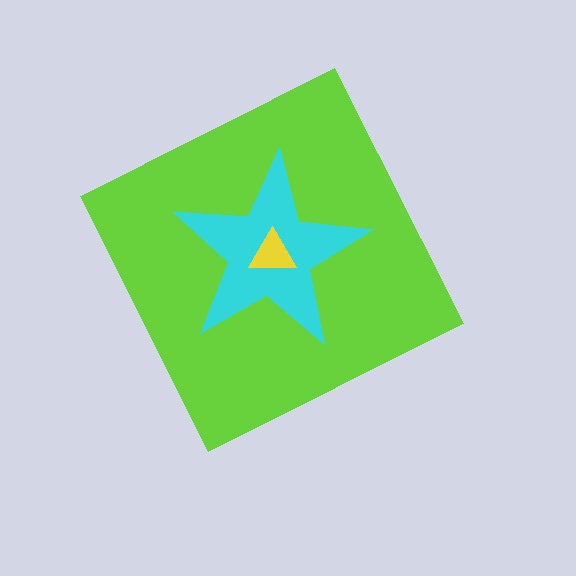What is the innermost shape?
The yellow triangle.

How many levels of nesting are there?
3.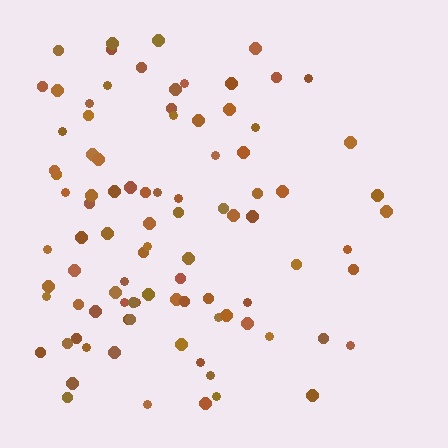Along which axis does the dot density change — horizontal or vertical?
Horizontal.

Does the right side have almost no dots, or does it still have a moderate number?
Still a moderate number, just noticeably fewer than the left.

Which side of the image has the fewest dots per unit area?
The right.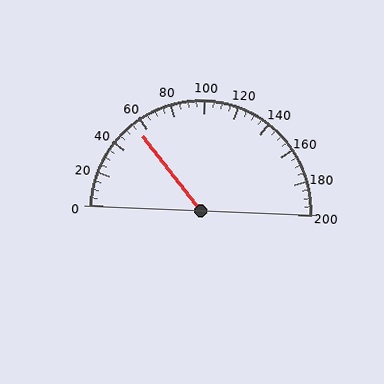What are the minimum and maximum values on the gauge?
The gauge ranges from 0 to 200.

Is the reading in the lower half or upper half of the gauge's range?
The reading is in the lower half of the range (0 to 200).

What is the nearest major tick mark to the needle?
The nearest major tick mark is 60.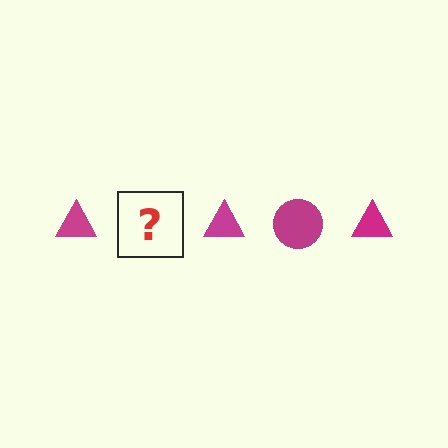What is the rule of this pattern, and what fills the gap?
The rule is that the pattern cycles through triangle, circle shapes in magenta. The gap should be filled with a magenta circle.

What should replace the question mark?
The question mark should be replaced with a magenta circle.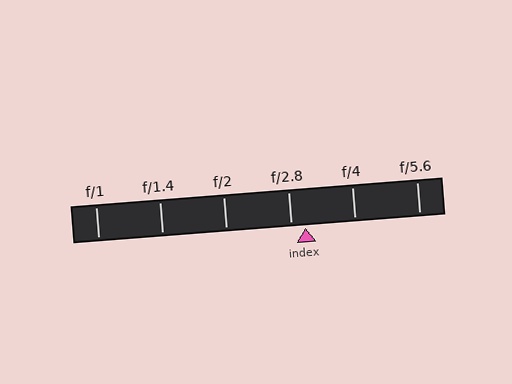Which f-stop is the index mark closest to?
The index mark is closest to f/2.8.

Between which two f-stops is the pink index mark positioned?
The index mark is between f/2.8 and f/4.